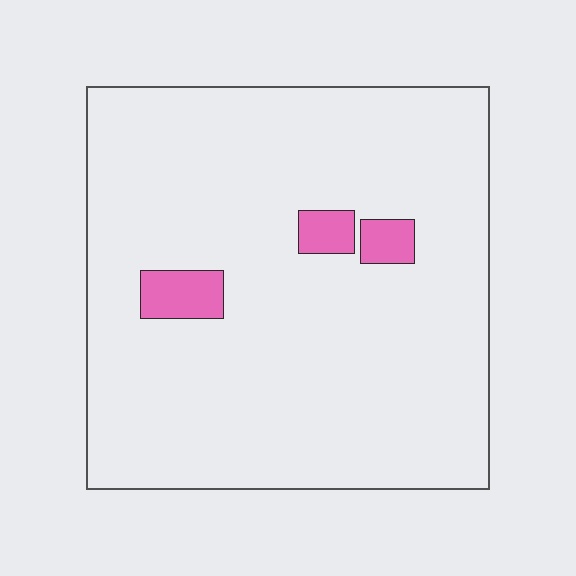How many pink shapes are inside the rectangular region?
3.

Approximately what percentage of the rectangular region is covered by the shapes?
Approximately 5%.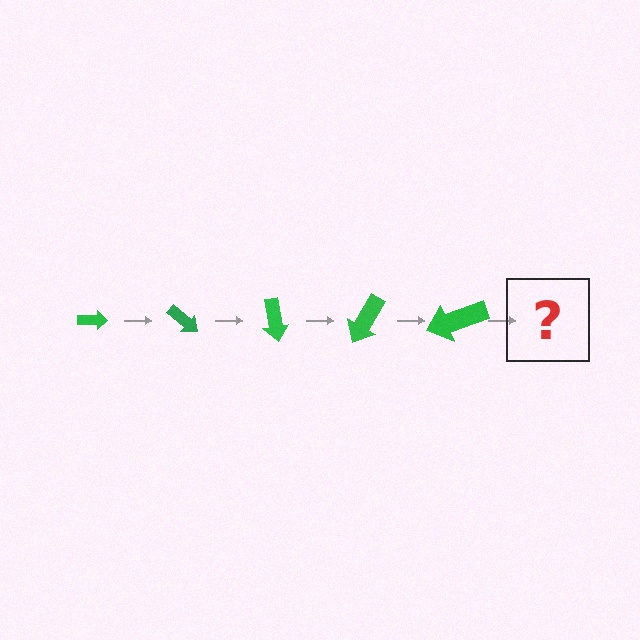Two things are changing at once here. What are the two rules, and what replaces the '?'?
The two rules are that the arrow grows larger each step and it rotates 40 degrees each step. The '?' should be an arrow, larger than the previous one and rotated 200 degrees from the start.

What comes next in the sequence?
The next element should be an arrow, larger than the previous one and rotated 200 degrees from the start.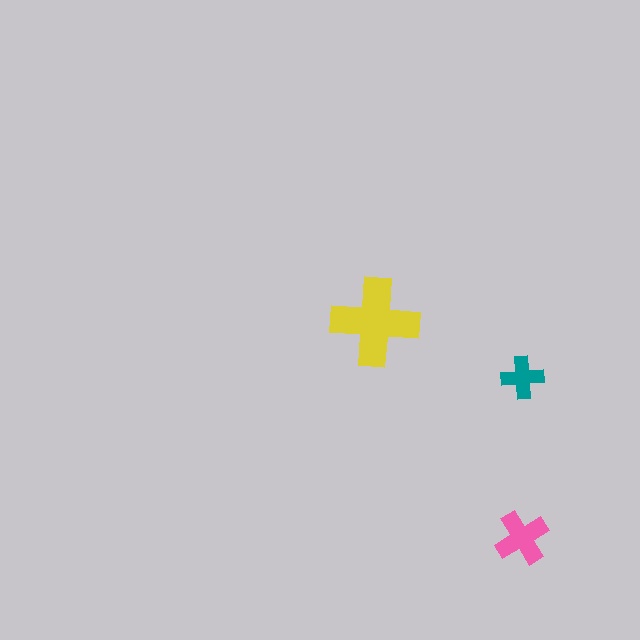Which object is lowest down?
The pink cross is bottommost.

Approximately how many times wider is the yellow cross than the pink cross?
About 1.5 times wider.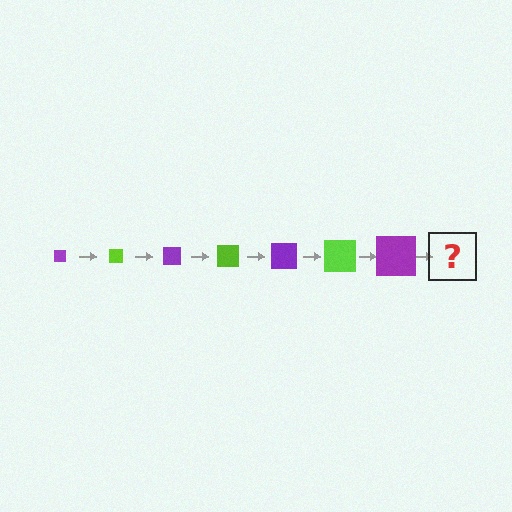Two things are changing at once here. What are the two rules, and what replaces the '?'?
The two rules are that the square grows larger each step and the color cycles through purple and lime. The '?' should be a lime square, larger than the previous one.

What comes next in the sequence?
The next element should be a lime square, larger than the previous one.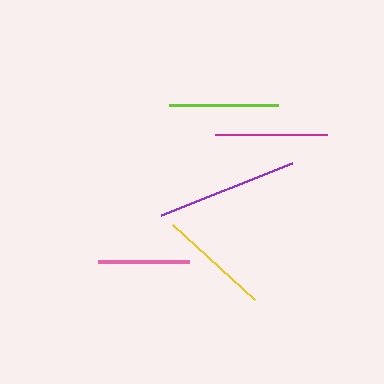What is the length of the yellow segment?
The yellow segment is approximately 111 pixels long.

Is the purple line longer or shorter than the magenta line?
The purple line is longer than the magenta line.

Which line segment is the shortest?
The pink line is the shortest at approximately 91 pixels.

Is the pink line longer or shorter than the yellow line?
The yellow line is longer than the pink line.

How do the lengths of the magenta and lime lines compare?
The magenta and lime lines are approximately the same length.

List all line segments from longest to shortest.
From longest to shortest: purple, magenta, yellow, lime, pink.